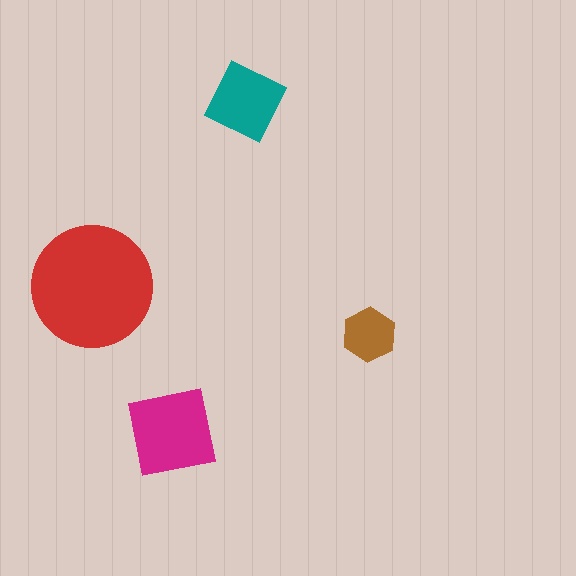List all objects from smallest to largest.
The brown hexagon, the teal square, the magenta square, the red circle.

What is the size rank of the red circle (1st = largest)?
1st.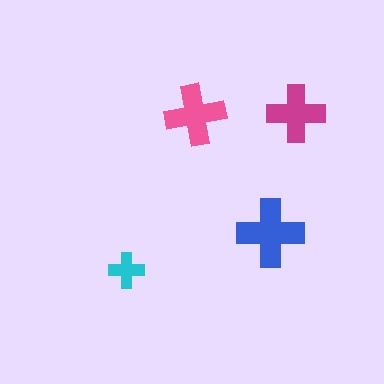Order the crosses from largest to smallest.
the blue one, the pink one, the magenta one, the cyan one.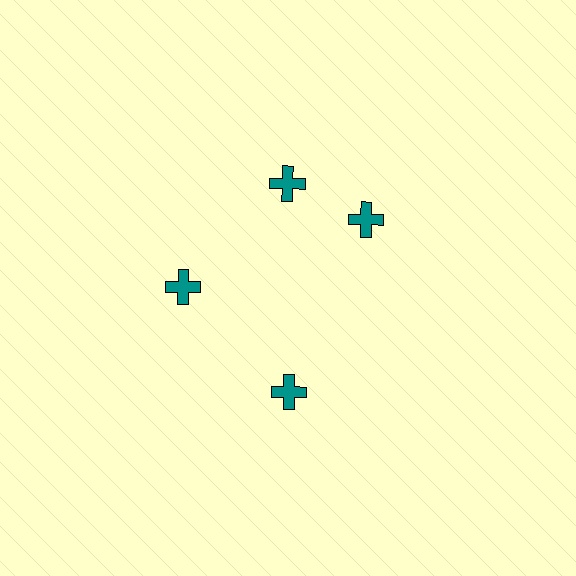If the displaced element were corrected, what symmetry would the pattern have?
It would have 4-fold rotational symmetry — the pattern would map onto itself every 90 degrees.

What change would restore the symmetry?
The symmetry would be restored by rotating it back into even spacing with its neighbors so that all 4 crosses sit at equal angles and equal distance from the center.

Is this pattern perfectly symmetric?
No. The 4 teal crosses are arranged in a ring, but one element near the 3 o'clock position is rotated out of alignment along the ring, breaking the 4-fold rotational symmetry.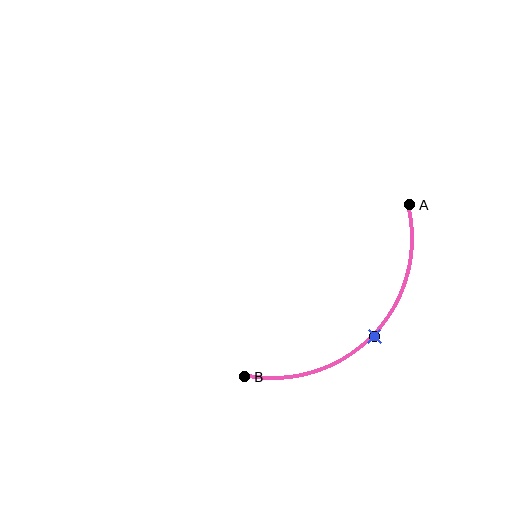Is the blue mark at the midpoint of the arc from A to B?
Yes. The blue mark lies on the arc at equal arc-length from both A and B — it is the arc midpoint.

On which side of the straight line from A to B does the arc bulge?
The arc bulges below and to the right of the straight line connecting A and B.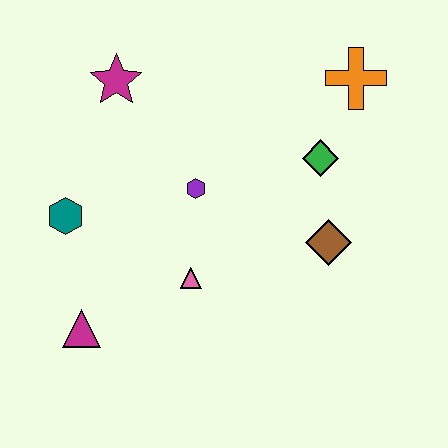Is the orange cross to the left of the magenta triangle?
No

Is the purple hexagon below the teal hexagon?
No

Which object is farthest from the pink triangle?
The orange cross is farthest from the pink triangle.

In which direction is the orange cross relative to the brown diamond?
The orange cross is above the brown diamond.